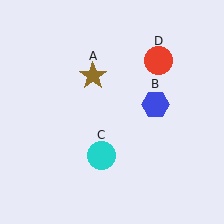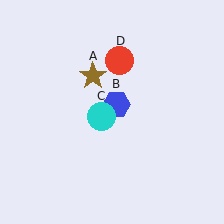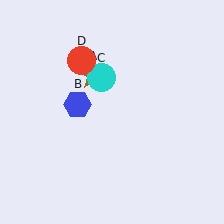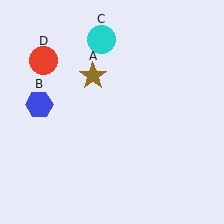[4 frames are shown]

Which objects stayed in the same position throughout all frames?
Brown star (object A) remained stationary.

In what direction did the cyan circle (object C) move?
The cyan circle (object C) moved up.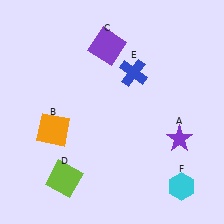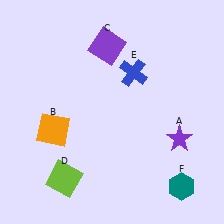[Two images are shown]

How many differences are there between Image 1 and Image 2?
There is 1 difference between the two images.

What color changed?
The hexagon (F) changed from cyan in Image 1 to teal in Image 2.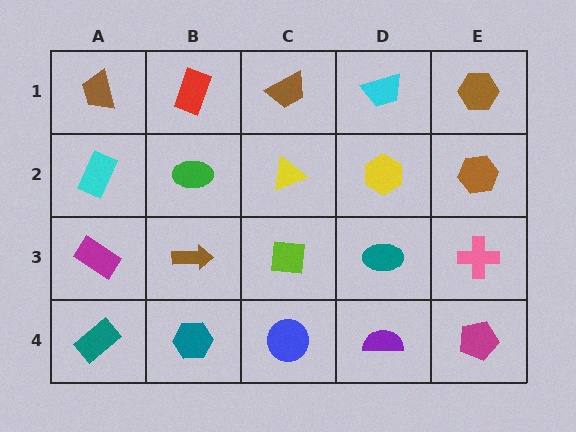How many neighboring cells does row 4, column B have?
3.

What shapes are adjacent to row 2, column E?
A brown hexagon (row 1, column E), a pink cross (row 3, column E), a yellow hexagon (row 2, column D).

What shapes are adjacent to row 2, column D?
A cyan trapezoid (row 1, column D), a teal ellipse (row 3, column D), a yellow triangle (row 2, column C), a brown hexagon (row 2, column E).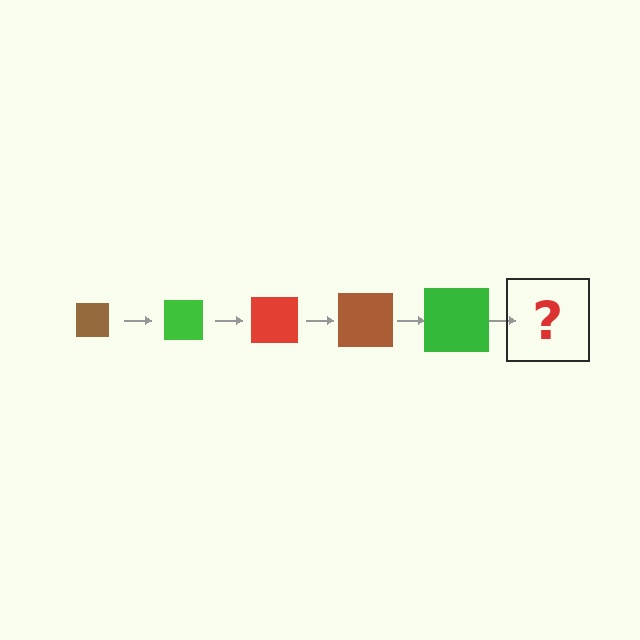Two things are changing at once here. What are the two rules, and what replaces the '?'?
The two rules are that the square grows larger each step and the color cycles through brown, green, and red. The '?' should be a red square, larger than the previous one.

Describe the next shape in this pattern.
It should be a red square, larger than the previous one.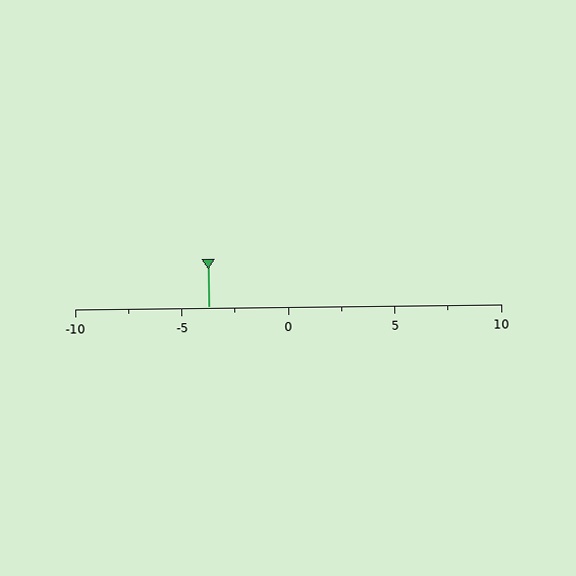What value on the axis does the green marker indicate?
The marker indicates approximately -3.8.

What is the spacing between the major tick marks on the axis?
The major ticks are spaced 5 apart.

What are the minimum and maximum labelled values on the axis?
The axis runs from -10 to 10.